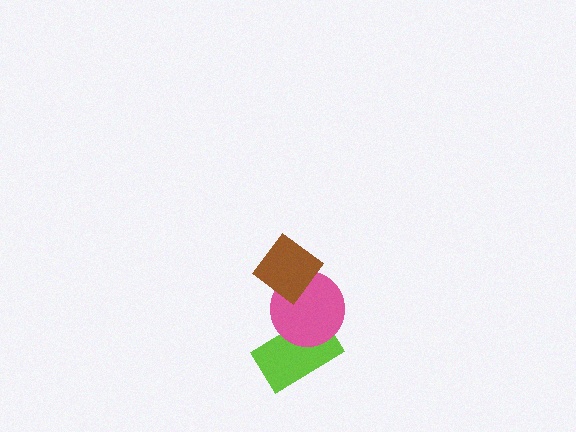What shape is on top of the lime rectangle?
The pink circle is on top of the lime rectangle.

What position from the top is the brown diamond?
The brown diamond is 1st from the top.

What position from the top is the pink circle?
The pink circle is 2nd from the top.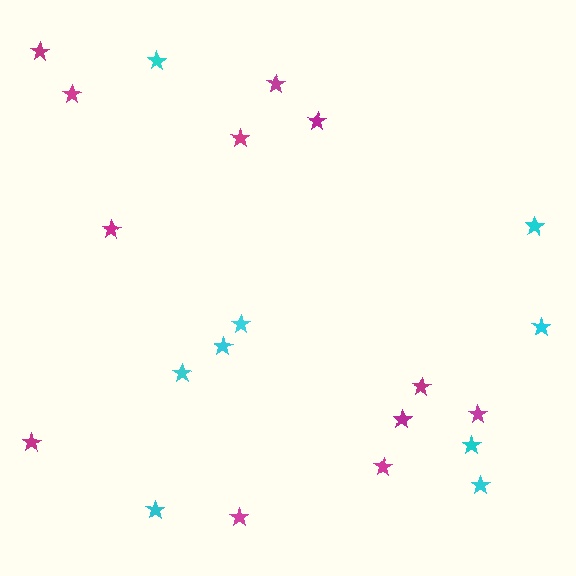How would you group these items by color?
There are 2 groups: one group of cyan stars (9) and one group of magenta stars (12).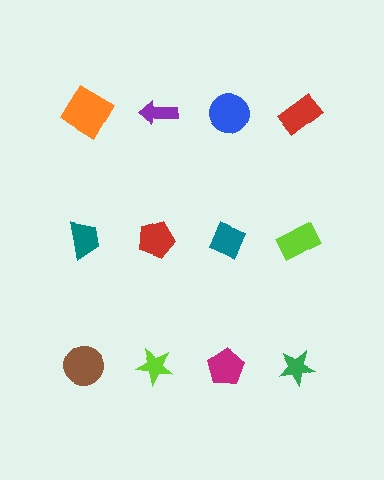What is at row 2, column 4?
A lime rectangle.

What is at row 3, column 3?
A magenta pentagon.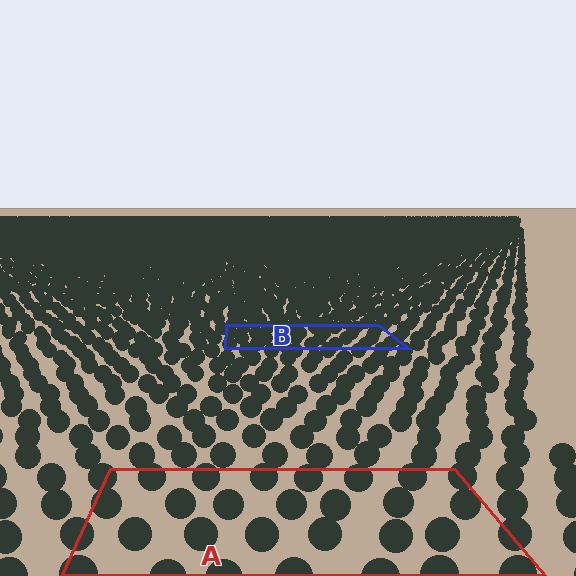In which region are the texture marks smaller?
The texture marks are smaller in region B, because it is farther away.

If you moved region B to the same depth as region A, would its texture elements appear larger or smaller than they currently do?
They would appear larger. At a closer depth, the same texture elements are projected at a bigger on-screen size.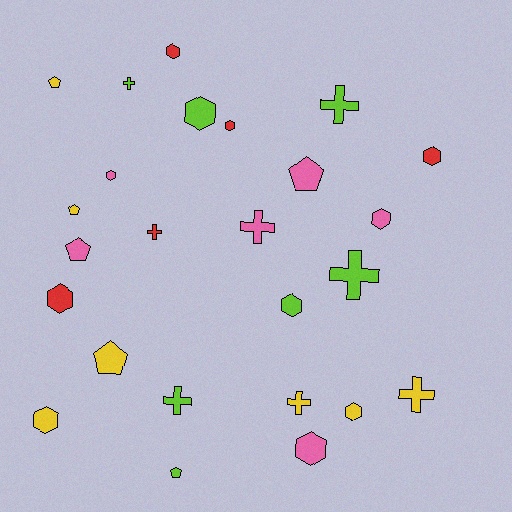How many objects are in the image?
There are 25 objects.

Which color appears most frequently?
Yellow, with 7 objects.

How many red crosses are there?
There is 1 red cross.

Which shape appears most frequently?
Hexagon, with 11 objects.